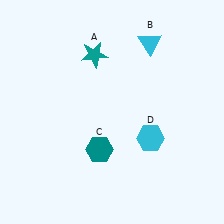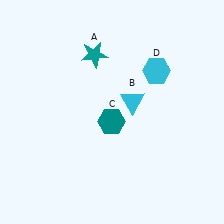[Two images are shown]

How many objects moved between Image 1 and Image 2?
3 objects moved between the two images.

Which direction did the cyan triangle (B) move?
The cyan triangle (B) moved down.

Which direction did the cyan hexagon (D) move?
The cyan hexagon (D) moved up.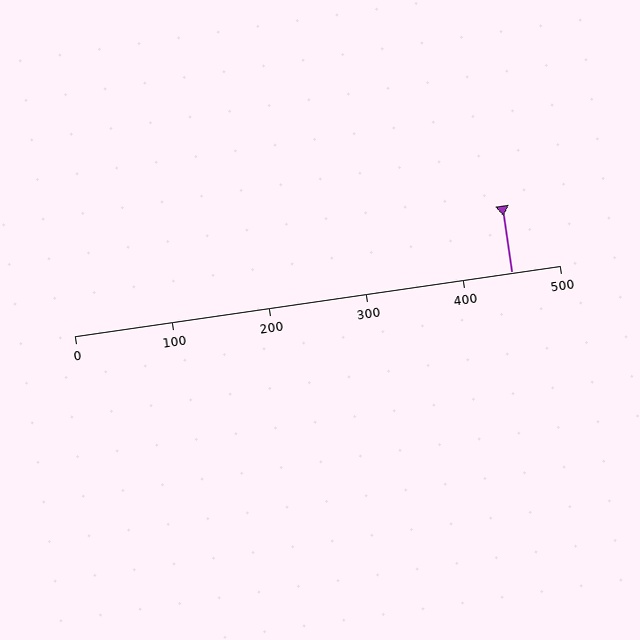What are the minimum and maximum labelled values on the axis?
The axis runs from 0 to 500.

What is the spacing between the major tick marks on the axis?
The major ticks are spaced 100 apart.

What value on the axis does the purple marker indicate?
The marker indicates approximately 450.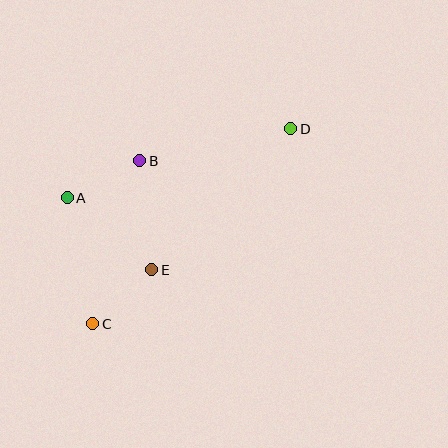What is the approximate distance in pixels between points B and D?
The distance between B and D is approximately 154 pixels.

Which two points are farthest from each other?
Points C and D are farthest from each other.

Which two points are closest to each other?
Points C and E are closest to each other.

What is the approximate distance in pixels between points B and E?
The distance between B and E is approximately 110 pixels.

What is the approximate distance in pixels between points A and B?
The distance between A and B is approximately 81 pixels.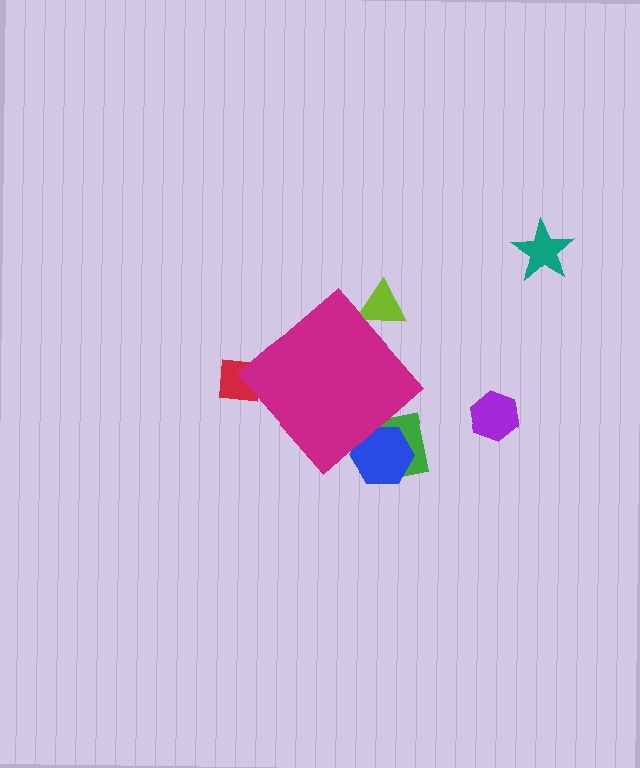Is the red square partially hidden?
Yes, the red square is partially hidden behind the magenta diamond.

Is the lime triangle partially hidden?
Yes, the lime triangle is partially hidden behind the magenta diamond.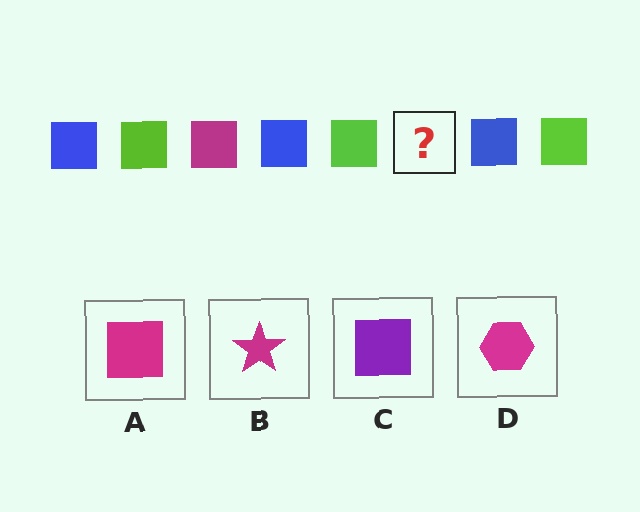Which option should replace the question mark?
Option A.